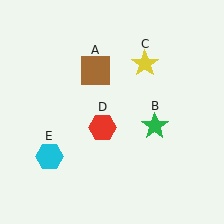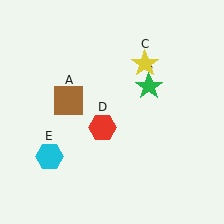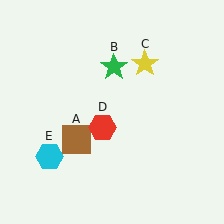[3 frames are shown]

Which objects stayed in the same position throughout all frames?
Yellow star (object C) and red hexagon (object D) and cyan hexagon (object E) remained stationary.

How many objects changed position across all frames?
2 objects changed position: brown square (object A), green star (object B).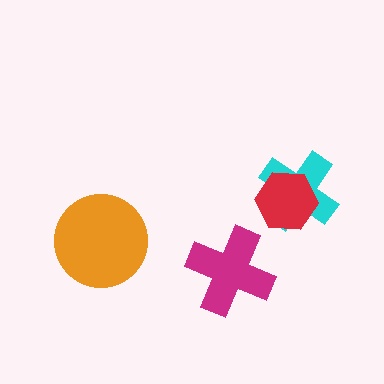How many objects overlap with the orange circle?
0 objects overlap with the orange circle.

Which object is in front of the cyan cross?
The red hexagon is in front of the cyan cross.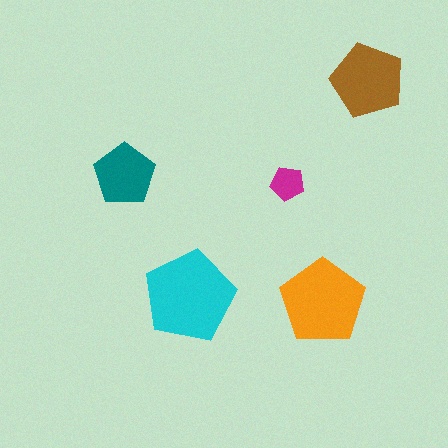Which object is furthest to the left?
The teal pentagon is leftmost.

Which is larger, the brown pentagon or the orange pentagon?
The orange one.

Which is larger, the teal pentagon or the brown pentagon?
The brown one.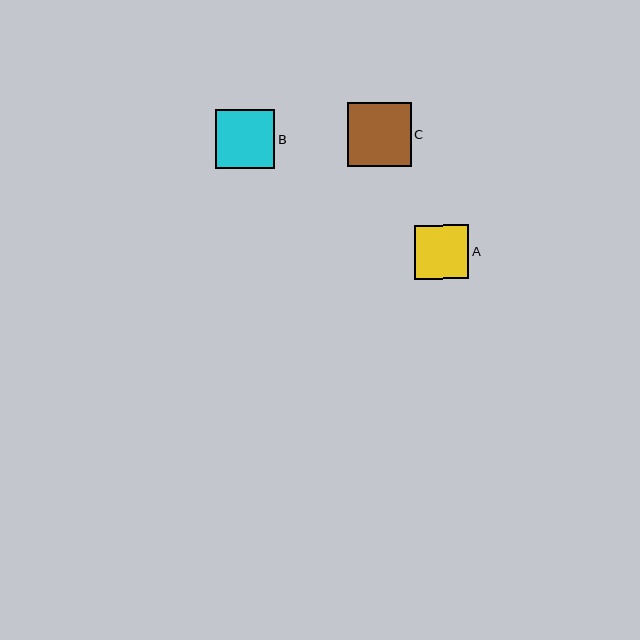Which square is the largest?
Square C is the largest with a size of approximately 64 pixels.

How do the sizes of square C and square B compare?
Square C and square B are approximately the same size.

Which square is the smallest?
Square A is the smallest with a size of approximately 54 pixels.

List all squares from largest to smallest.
From largest to smallest: C, B, A.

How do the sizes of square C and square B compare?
Square C and square B are approximately the same size.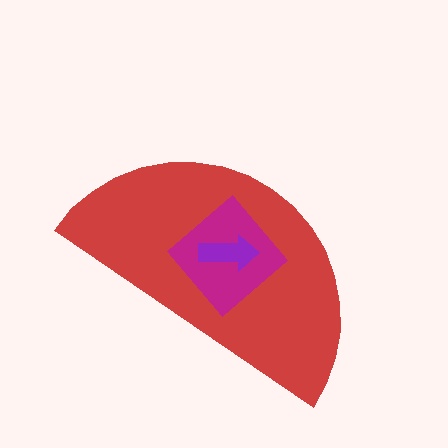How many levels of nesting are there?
3.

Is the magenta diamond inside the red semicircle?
Yes.